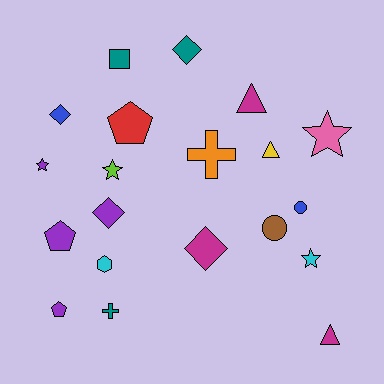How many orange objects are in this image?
There is 1 orange object.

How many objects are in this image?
There are 20 objects.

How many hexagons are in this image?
There is 1 hexagon.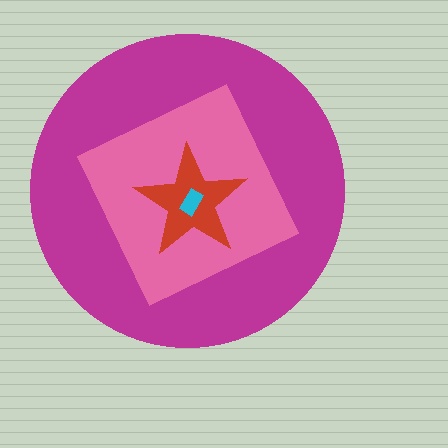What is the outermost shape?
The magenta circle.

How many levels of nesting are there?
4.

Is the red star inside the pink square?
Yes.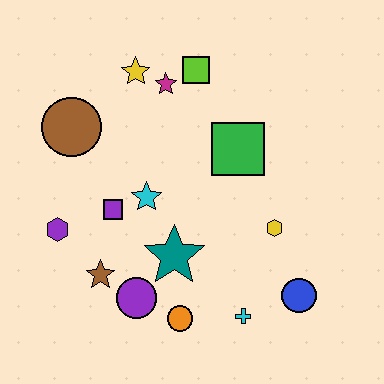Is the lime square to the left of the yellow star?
No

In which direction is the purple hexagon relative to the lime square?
The purple hexagon is below the lime square.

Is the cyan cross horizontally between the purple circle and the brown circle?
No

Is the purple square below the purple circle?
No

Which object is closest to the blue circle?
The cyan cross is closest to the blue circle.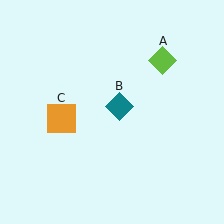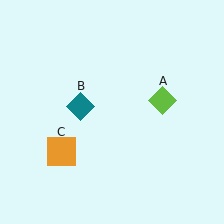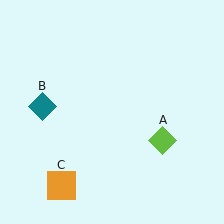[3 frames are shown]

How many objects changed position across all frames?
3 objects changed position: lime diamond (object A), teal diamond (object B), orange square (object C).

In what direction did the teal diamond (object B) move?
The teal diamond (object B) moved left.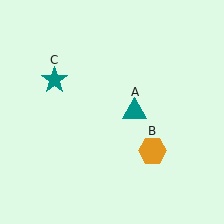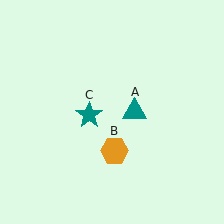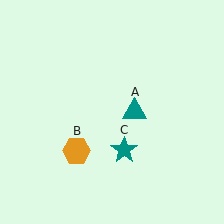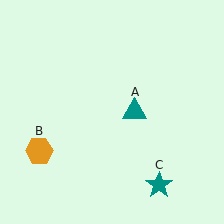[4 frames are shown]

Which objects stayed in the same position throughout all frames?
Teal triangle (object A) remained stationary.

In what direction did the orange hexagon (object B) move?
The orange hexagon (object B) moved left.